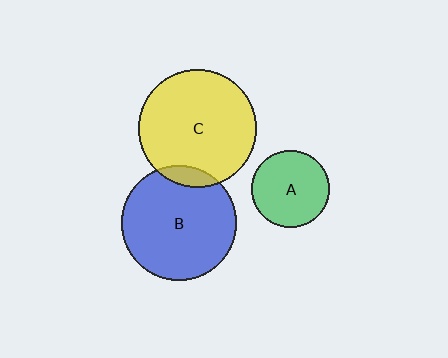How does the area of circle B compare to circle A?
Approximately 2.2 times.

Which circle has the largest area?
Circle C (yellow).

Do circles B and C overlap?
Yes.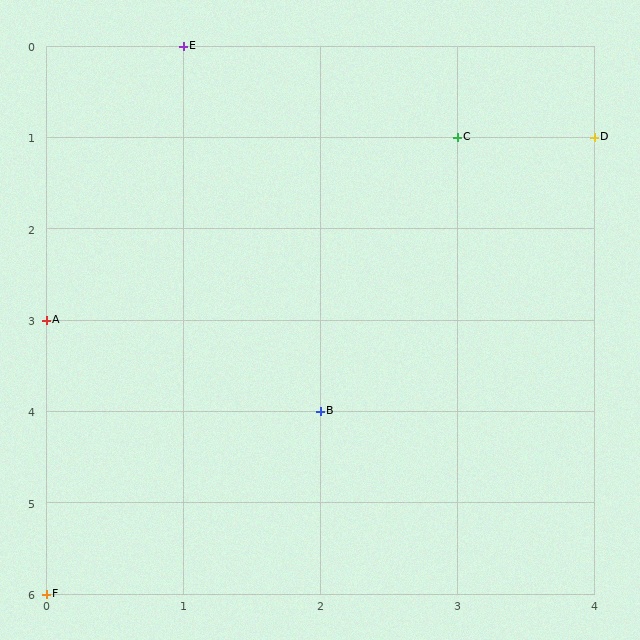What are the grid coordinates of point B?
Point B is at grid coordinates (2, 4).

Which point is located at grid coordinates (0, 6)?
Point F is at (0, 6).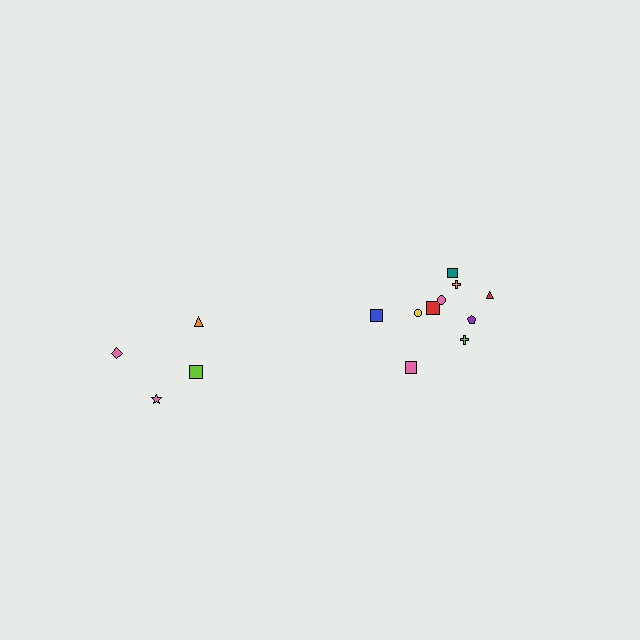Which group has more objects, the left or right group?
The right group.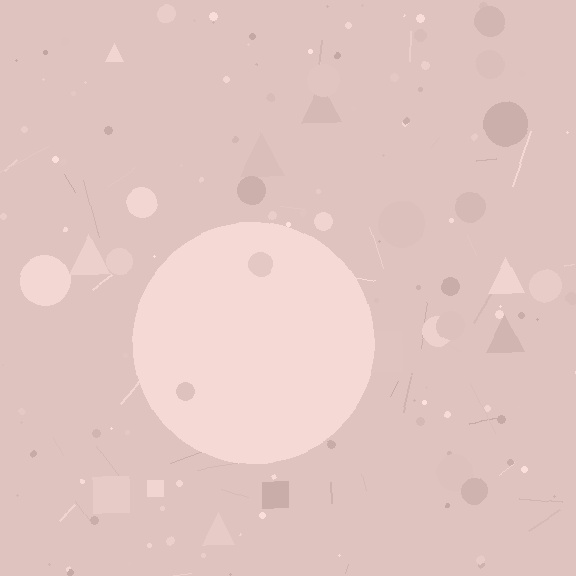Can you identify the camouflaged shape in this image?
The camouflaged shape is a circle.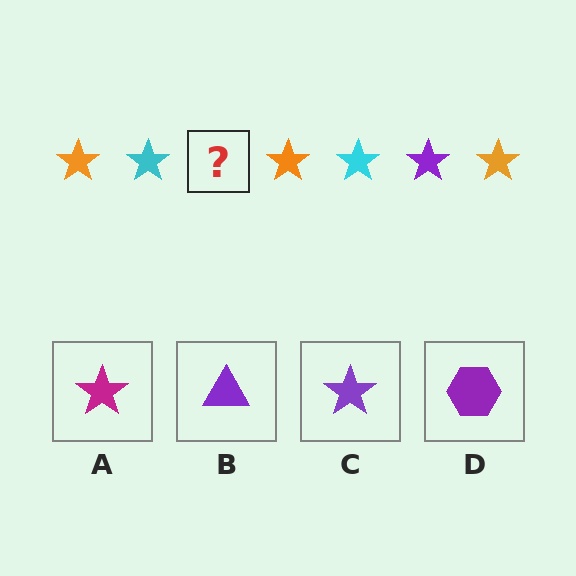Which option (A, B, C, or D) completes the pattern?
C.